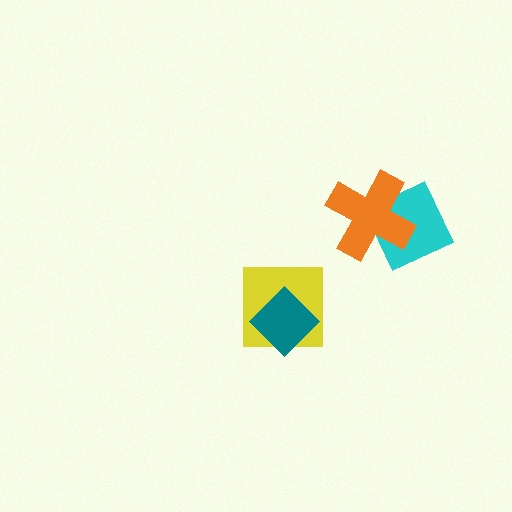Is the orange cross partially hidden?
No, no other shape covers it.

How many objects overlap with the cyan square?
1 object overlaps with the cyan square.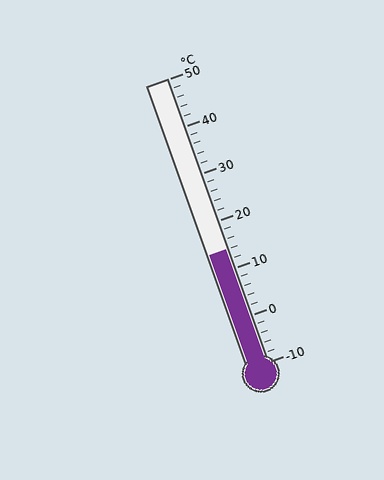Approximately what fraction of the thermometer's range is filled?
The thermometer is filled to approximately 40% of its range.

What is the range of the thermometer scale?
The thermometer scale ranges from -10°C to 50°C.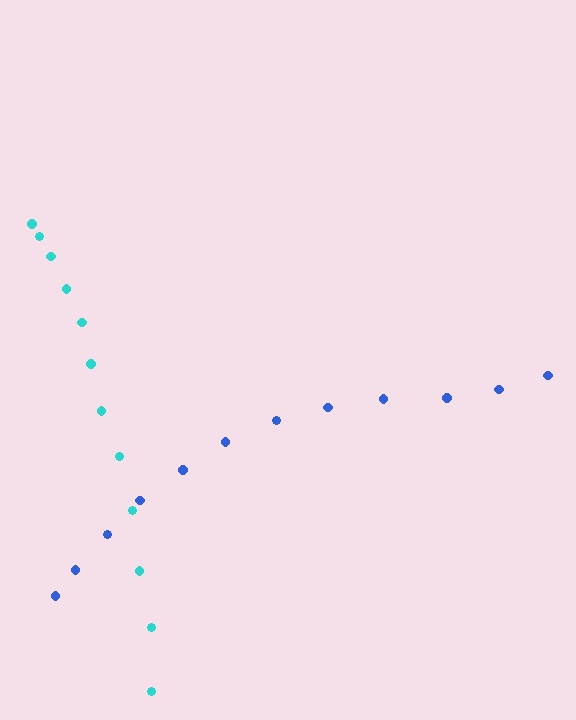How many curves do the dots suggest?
There are 2 distinct paths.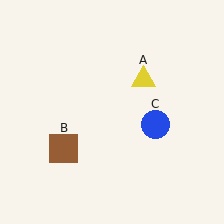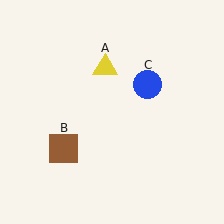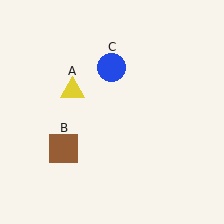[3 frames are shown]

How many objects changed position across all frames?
2 objects changed position: yellow triangle (object A), blue circle (object C).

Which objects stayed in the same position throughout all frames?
Brown square (object B) remained stationary.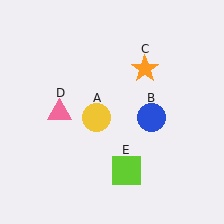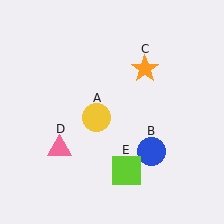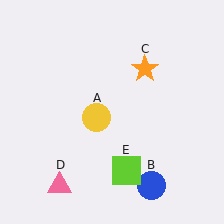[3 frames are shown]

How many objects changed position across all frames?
2 objects changed position: blue circle (object B), pink triangle (object D).